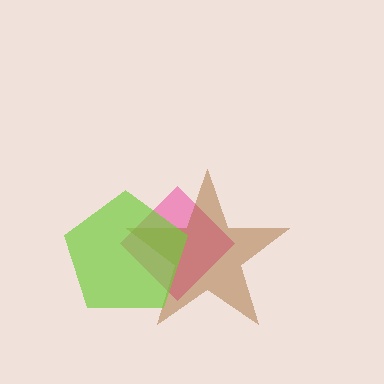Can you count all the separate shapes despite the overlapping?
Yes, there are 3 separate shapes.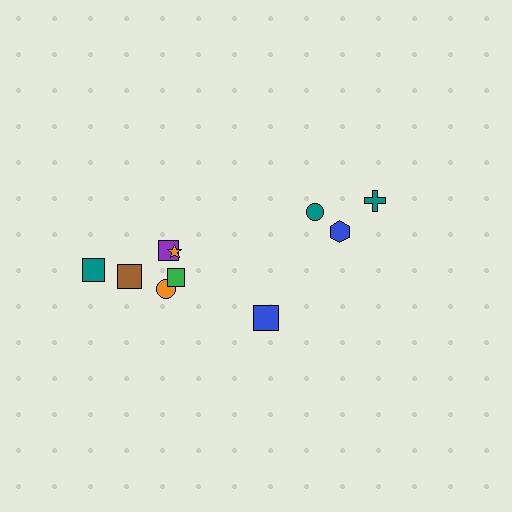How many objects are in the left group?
There are 6 objects.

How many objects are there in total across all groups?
There are 10 objects.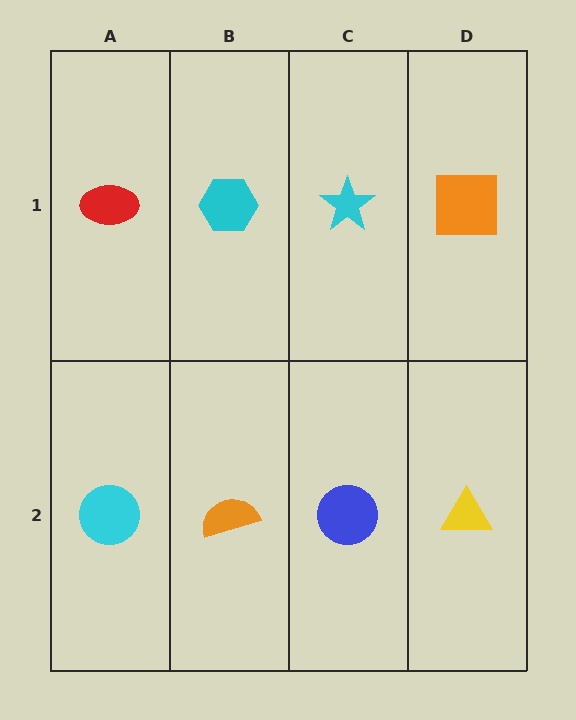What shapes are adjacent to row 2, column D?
An orange square (row 1, column D), a blue circle (row 2, column C).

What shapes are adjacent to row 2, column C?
A cyan star (row 1, column C), an orange semicircle (row 2, column B), a yellow triangle (row 2, column D).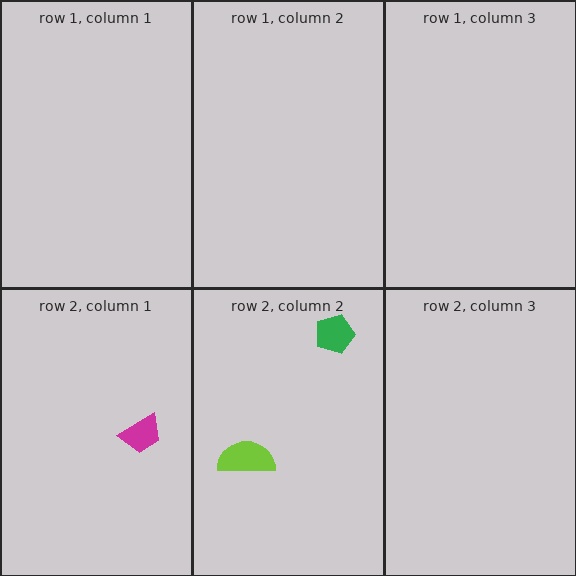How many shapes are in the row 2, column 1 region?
1.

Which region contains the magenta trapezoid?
The row 2, column 1 region.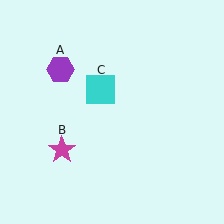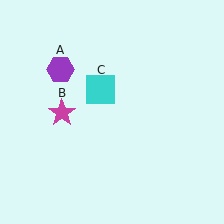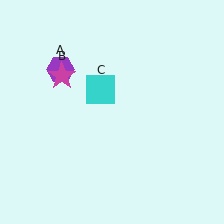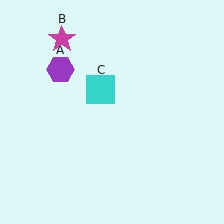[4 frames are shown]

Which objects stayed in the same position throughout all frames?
Purple hexagon (object A) and cyan square (object C) remained stationary.